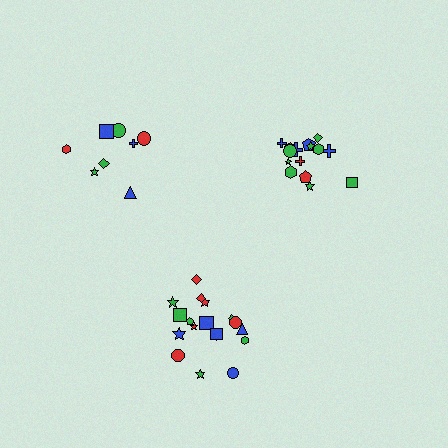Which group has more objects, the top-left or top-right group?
The top-right group.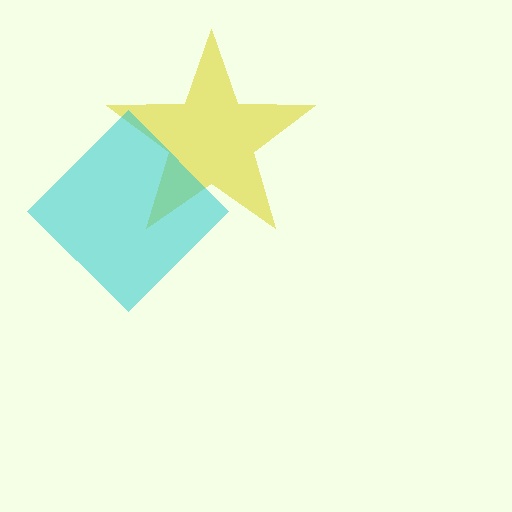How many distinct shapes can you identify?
There are 2 distinct shapes: a yellow star, a cyan diamond.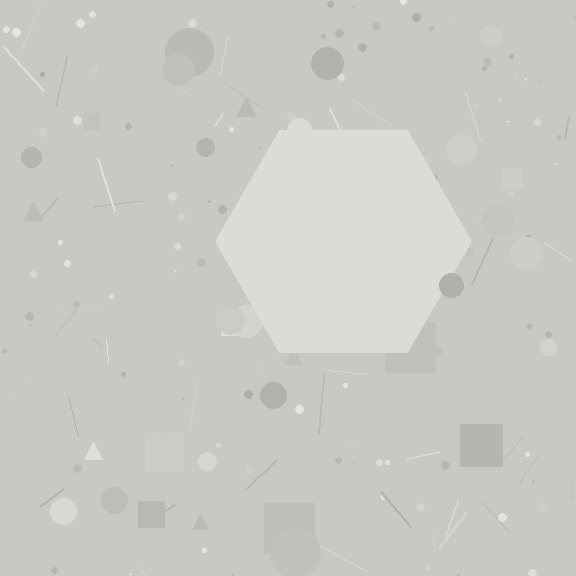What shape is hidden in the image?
A hexagon is hidden in the image.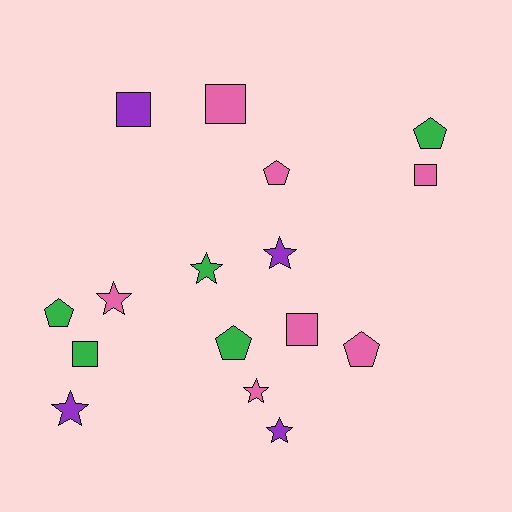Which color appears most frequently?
Pink, with 7 objects.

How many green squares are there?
There is 1 green square.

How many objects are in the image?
There are 16 objects.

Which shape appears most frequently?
Star, with 6 objects.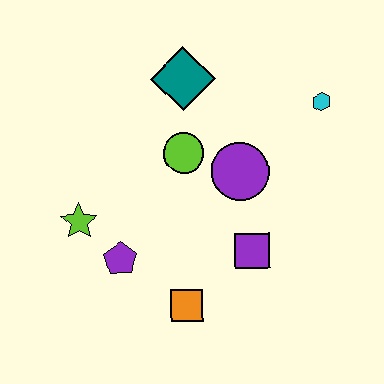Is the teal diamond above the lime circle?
Yes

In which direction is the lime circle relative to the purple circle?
The lime circle is to the left of the purple circle.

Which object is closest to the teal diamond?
The lime circle is closest to the teal diamond.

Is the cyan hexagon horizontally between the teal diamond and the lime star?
No